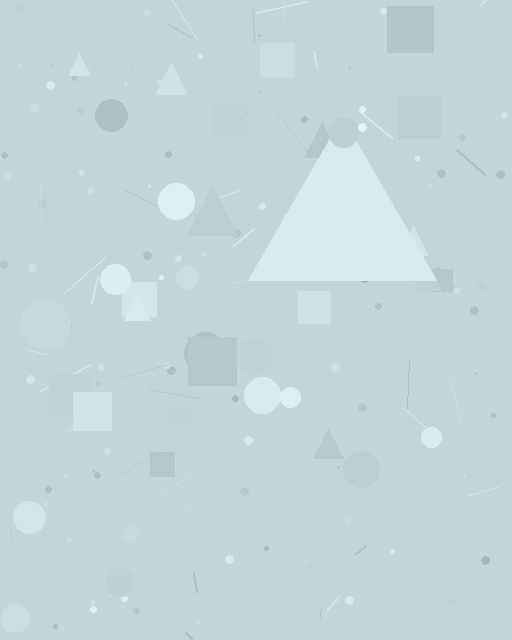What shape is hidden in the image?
A triangle is hidden in the image.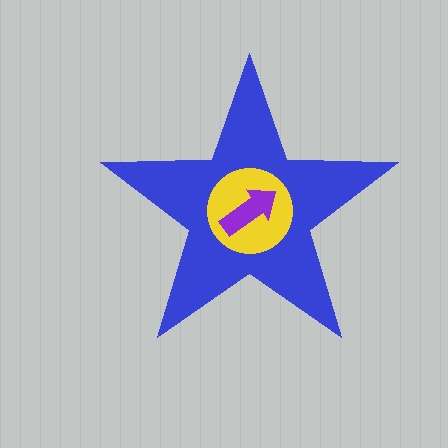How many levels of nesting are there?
3.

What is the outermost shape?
The blue star.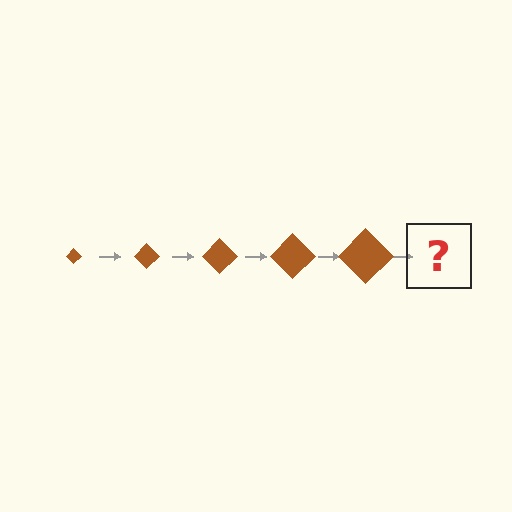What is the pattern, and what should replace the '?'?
The pattern is that the diamond gets progressively larger each step. The '?' should be a brown diamond, larger than the previous one.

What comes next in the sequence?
The next element should be a brown diamond, larger than the previous one.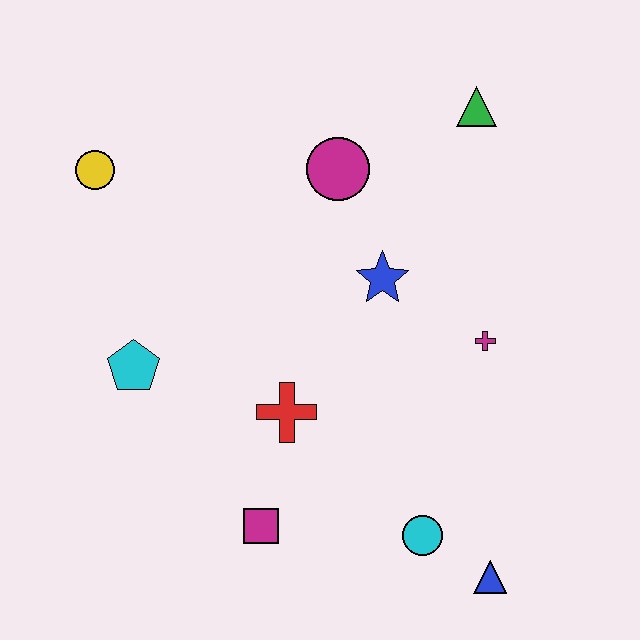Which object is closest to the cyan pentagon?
The red cross is closest to the cyan pentagon.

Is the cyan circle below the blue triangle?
No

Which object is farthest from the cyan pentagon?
The green triangle is farthest from the cyan pentagon.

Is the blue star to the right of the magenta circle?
Yes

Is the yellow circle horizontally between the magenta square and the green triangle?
No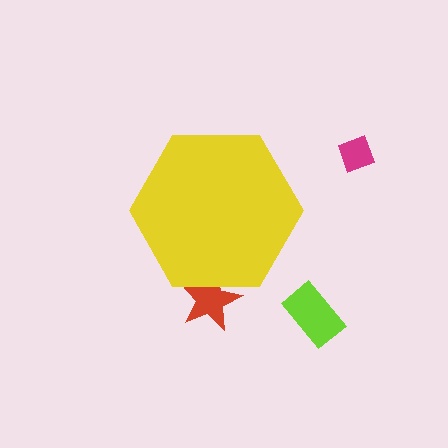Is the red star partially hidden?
Yes, the red star is partially hidden behind the yellow hexagon.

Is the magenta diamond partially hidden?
No, the magenta diamond is fully visible.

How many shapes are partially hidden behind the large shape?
1 shape is partially hidden.